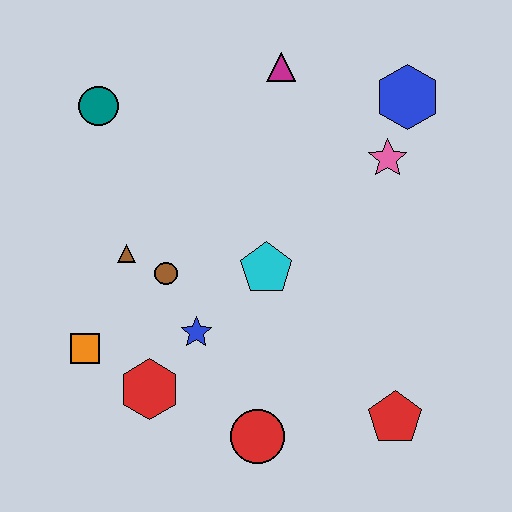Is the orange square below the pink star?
Yes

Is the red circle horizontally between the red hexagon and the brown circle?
No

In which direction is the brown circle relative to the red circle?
The brown circle is above the red circle.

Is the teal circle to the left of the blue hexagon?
Yes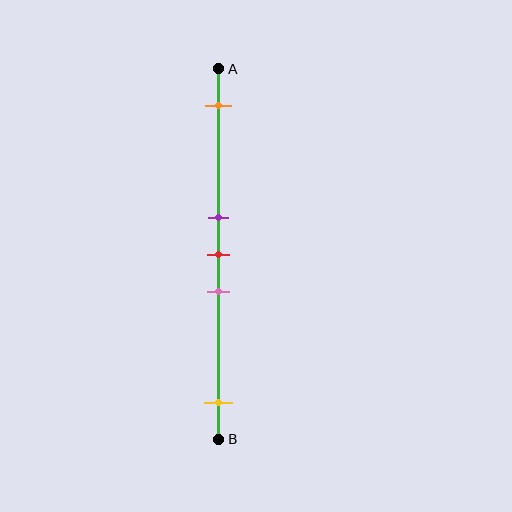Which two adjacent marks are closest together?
The purple and red marks are the closest adjacent pair.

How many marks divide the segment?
There are 5 marks dividing the segment.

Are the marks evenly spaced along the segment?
No, the marks are not evenly spaced.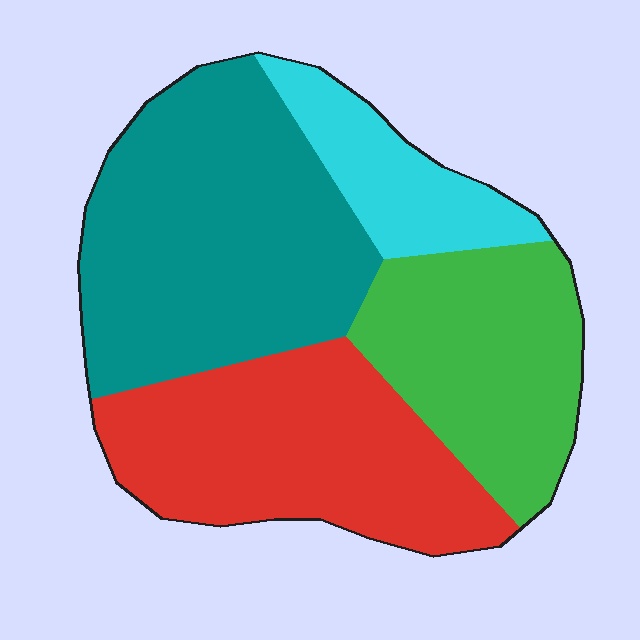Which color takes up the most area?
Teal, at roughly 35%.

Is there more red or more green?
Red.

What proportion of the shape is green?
Green takes up about one quarter (1/4) of the shape.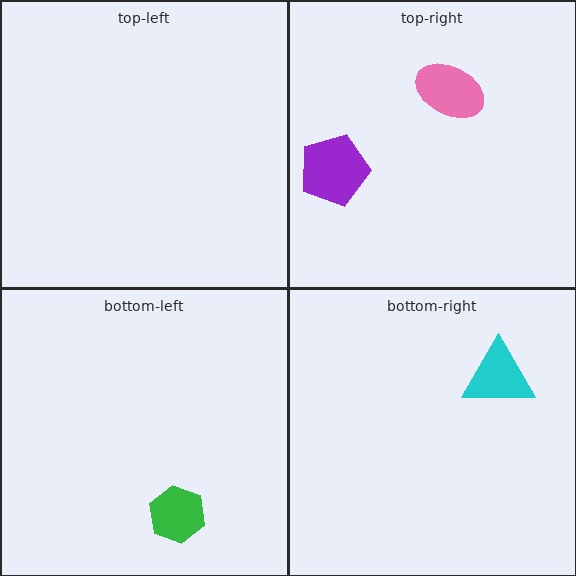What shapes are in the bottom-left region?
The green hexagon.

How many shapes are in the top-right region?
2.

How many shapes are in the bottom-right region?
1.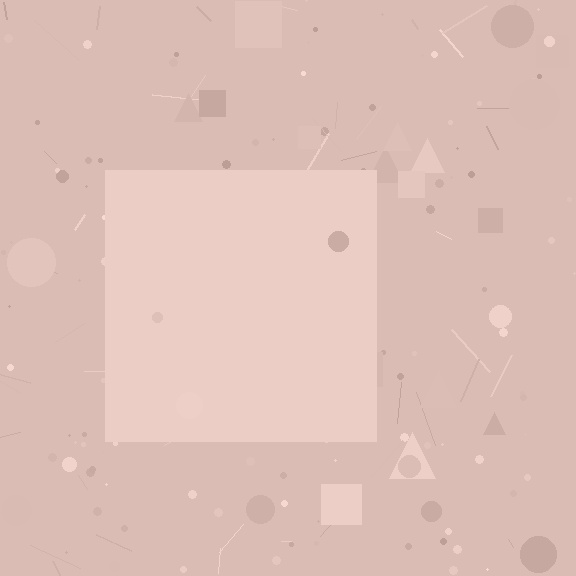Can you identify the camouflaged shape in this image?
The camouflaged shape is a square.